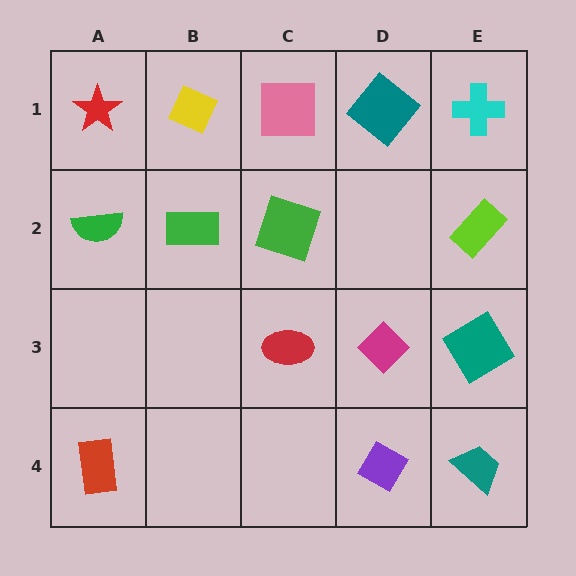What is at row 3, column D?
A magenta diamond.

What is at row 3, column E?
A teal diamond.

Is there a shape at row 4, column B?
No, that cell is empty.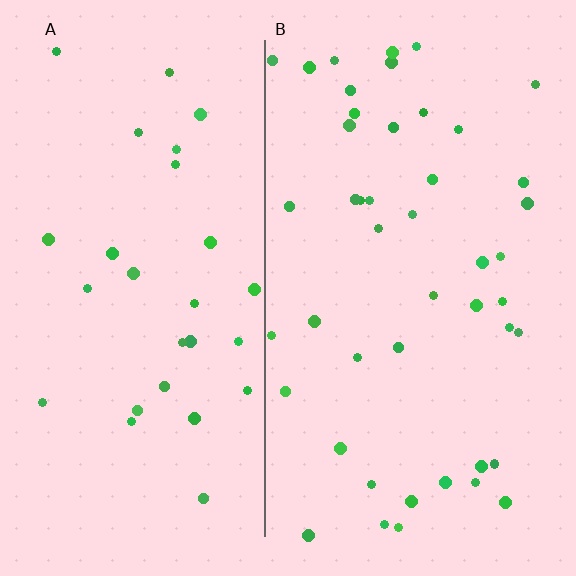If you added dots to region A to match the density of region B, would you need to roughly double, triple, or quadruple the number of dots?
Approximately double.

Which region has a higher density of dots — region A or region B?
B (the right).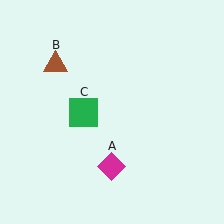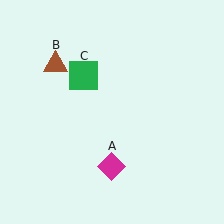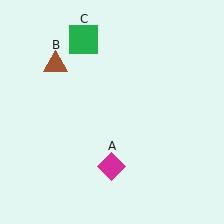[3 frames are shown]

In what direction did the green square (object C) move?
The green square (object C) moved up.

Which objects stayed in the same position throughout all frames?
Magenta diamond (object A) and brown triangle (object B) remained stationary.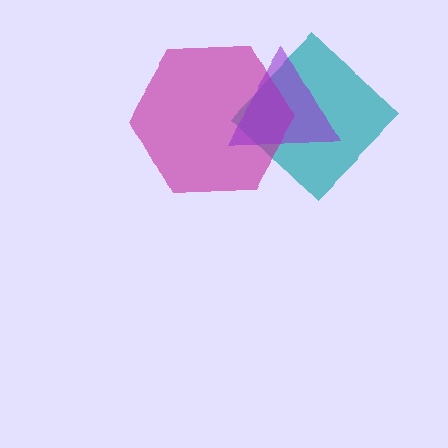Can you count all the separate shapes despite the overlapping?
Yes, there are 3 separate shapes.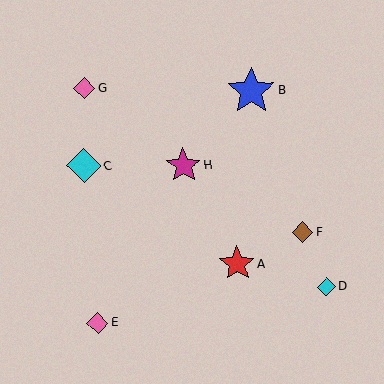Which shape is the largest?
The blue star (labeled B) is the largest.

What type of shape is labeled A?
Shape A is a red star.